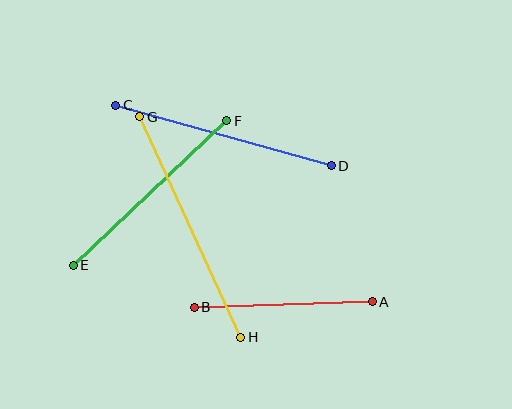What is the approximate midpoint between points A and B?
The midpoint is at approximately (283, 305) pixels.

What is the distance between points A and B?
The distance is approximately 178 pixels.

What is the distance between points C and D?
The distance is approximately 224 pixels.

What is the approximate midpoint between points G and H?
The midpoint is at approximately (190, 227) pixels.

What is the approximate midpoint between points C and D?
The midpoint is at approximately (223, 135) pixels.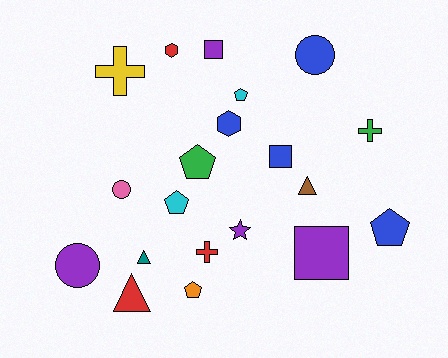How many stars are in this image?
There is 1 star.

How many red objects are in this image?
There are 3 red objects.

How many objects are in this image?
There are 20 objects.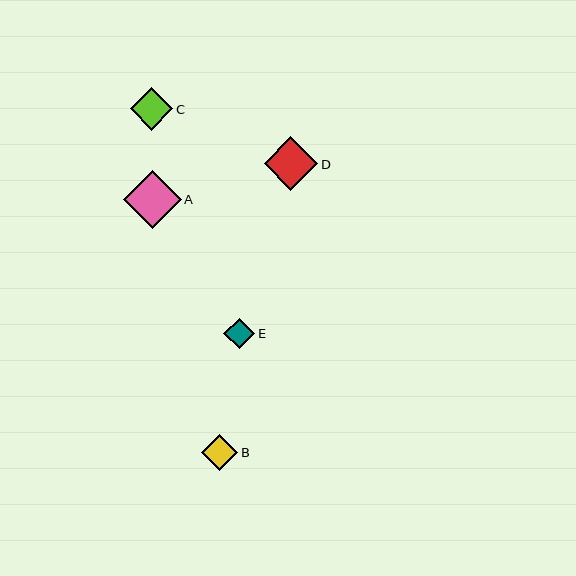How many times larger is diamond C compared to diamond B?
Diamond C is approximately 1.2 times the size of diamond B.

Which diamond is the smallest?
Diamond E is the smallest with a size of approximately 31 pixels.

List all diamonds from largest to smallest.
From largest to smallest: A, D, C, B, E.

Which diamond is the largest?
Diamond A is the largest with a size of approximately 57 pixels.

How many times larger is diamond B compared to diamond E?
Diamond B is approximately 1.2 times the size of diamond E.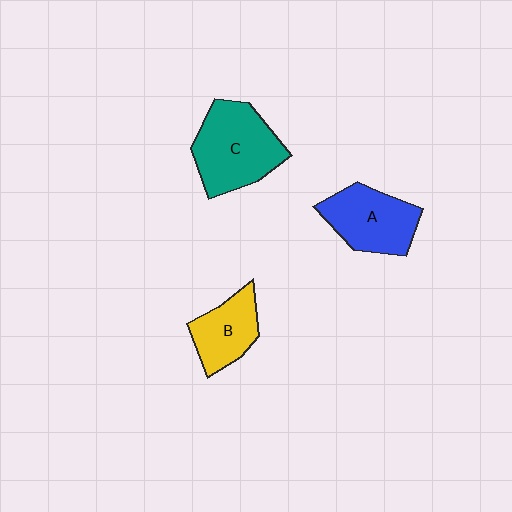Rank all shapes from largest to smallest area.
From largest to smallest: C (teal), A (blue), B (yellow).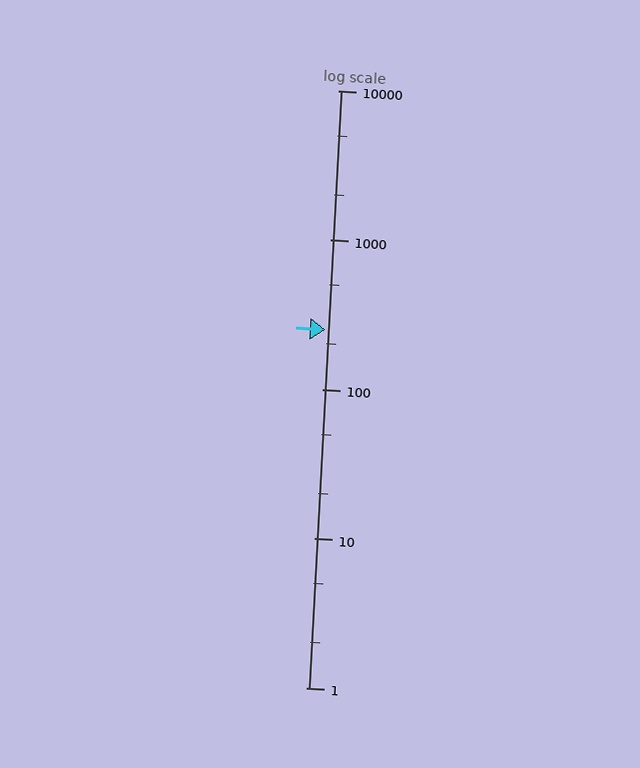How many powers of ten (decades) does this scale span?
The scale spans 4 decades, from 1 to 10000.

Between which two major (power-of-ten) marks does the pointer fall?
The pointer is between 100 and 1000.